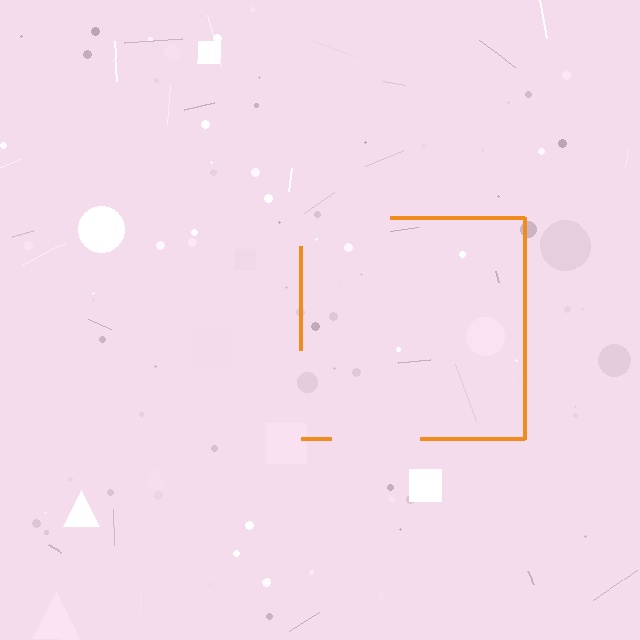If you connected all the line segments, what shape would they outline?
They would outline a square.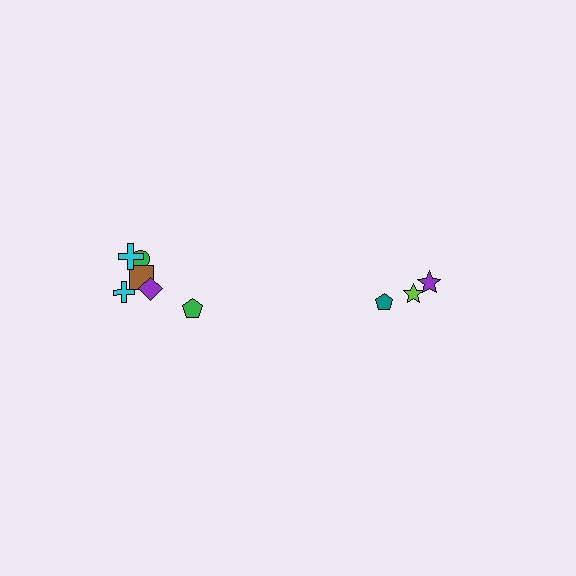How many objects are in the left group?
There are 6 objects.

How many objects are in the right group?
There are 3 objects.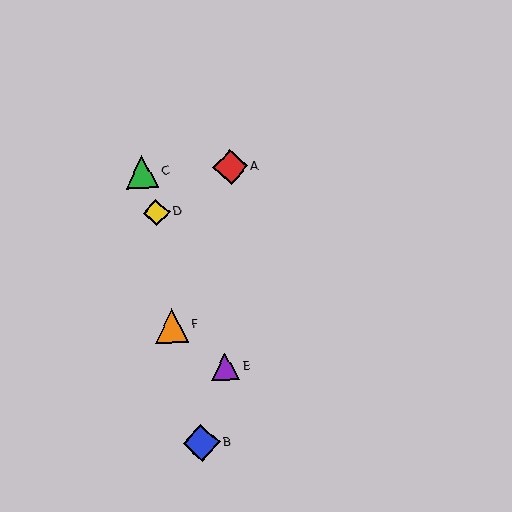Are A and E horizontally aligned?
No, A is at y≈167 and E is at y≈367.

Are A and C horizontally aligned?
Yes, both are at y≈167.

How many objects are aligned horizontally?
2 objects (A, C) are aligned horizontally.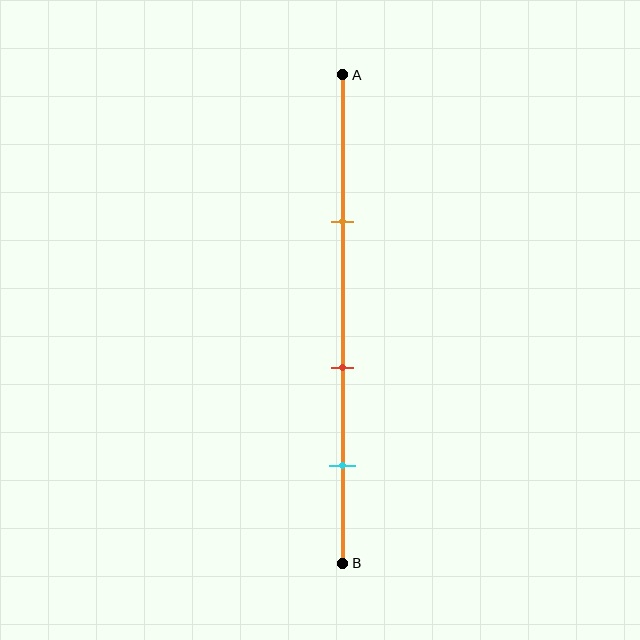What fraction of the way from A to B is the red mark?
The red mark is approximately 60% (0.6) of the way from A to B.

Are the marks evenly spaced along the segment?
Yes, the marks are approximately evenly spaced.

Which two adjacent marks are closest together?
The red and cyan marks are the closest adjacent pair.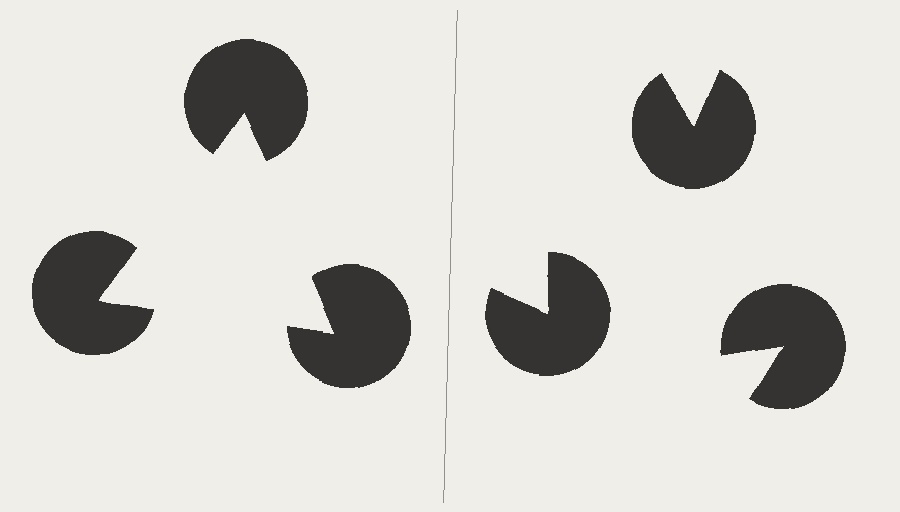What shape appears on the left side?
An illusory triangle.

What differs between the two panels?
The pac-man discs are positioned identically on both sides; only the wedge orientations differ. On the left they align to a triangle; on the right they are misaligned.